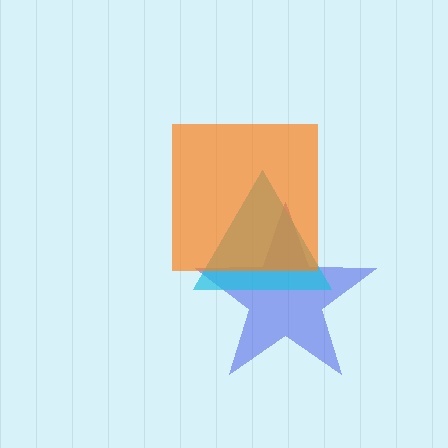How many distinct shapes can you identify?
There are 3 distinct shapes: a blue star, a cyan triangle, an orange square.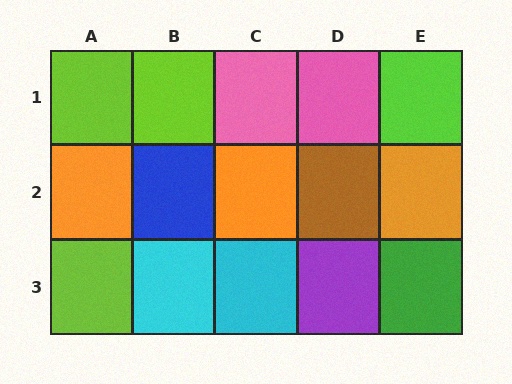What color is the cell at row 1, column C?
Pink.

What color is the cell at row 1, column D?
Pink.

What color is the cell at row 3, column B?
Cyan.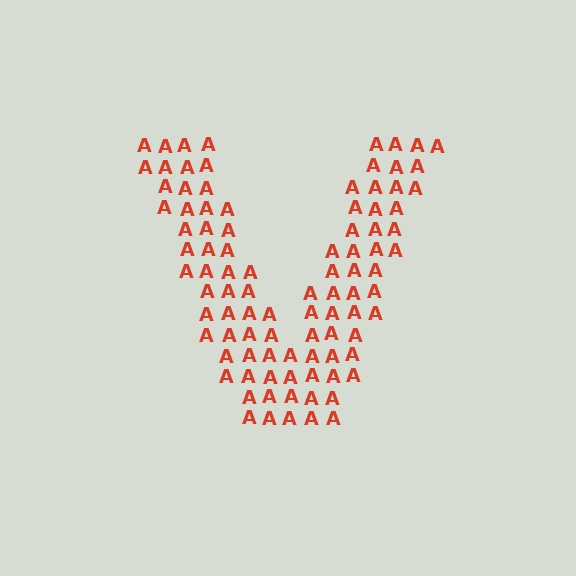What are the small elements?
The small elements are letter A's.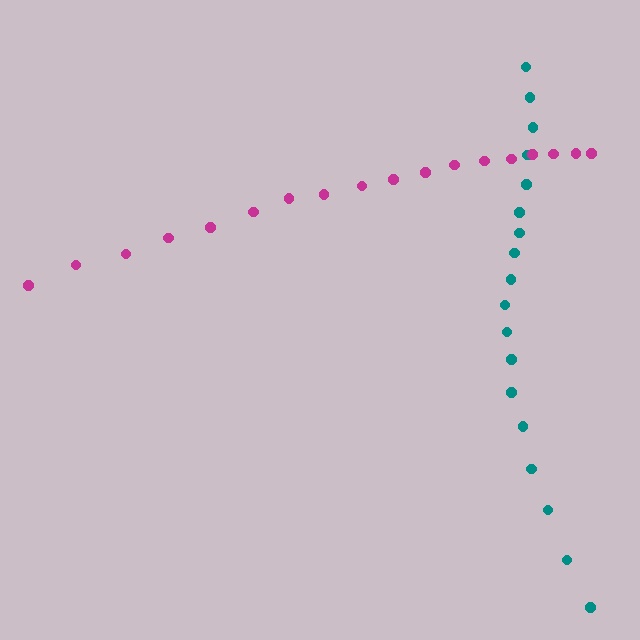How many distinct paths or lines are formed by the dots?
There are 2 distinct paths.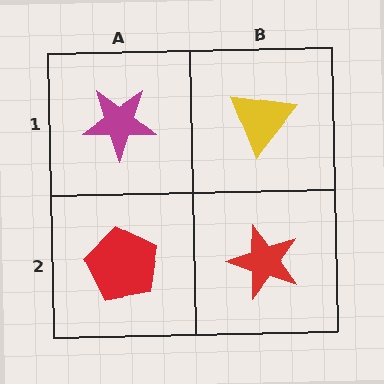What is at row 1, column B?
A yellow triangle.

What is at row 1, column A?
A magenta star.